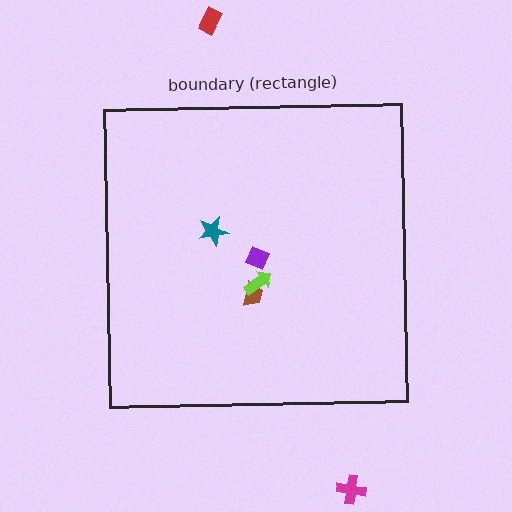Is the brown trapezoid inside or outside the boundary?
Inside.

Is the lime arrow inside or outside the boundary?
Inside.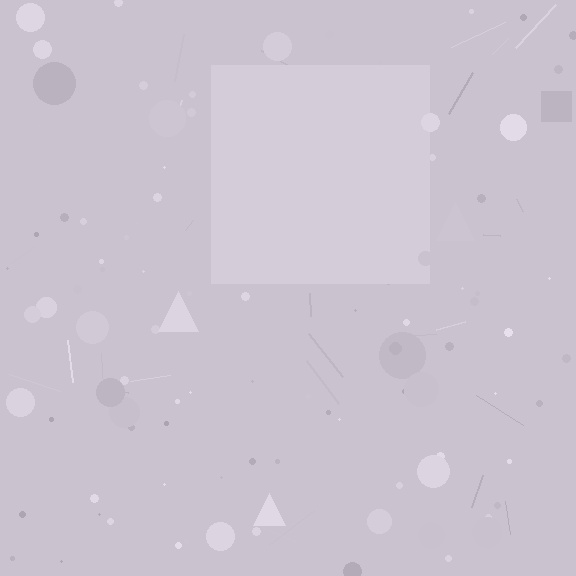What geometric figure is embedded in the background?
A square is embedded in the background.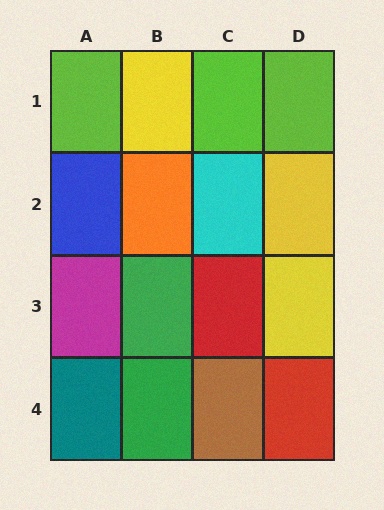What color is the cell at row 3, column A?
Magenta.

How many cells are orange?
1 cell is orange.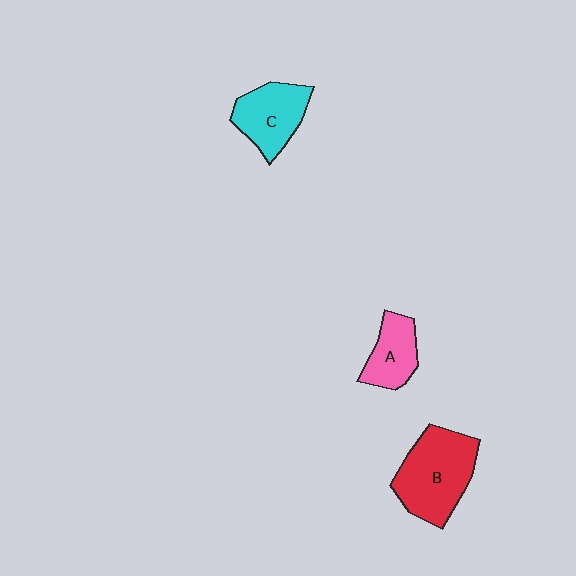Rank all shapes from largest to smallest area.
From largest to smallest: B (red), C (cyan), A (pink).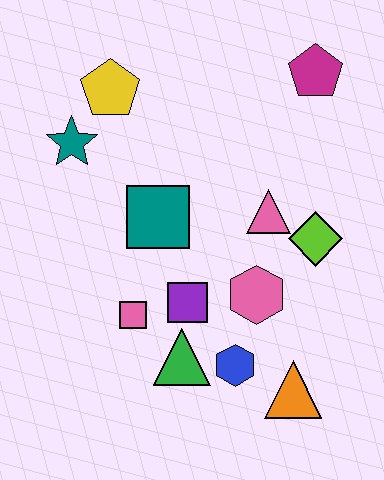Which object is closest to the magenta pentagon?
The pink triangle is closest to the magenta pentagon.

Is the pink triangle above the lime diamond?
Yes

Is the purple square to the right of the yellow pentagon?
Yes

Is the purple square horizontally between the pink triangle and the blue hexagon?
No